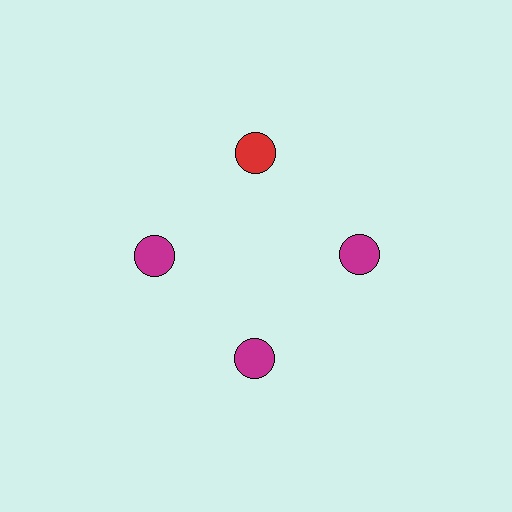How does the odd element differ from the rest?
It has a different color: red instead of magenta.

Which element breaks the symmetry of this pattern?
The red circle at roughly the 12 o'clock position breaks the symmetry. All other shapes are magenta circles.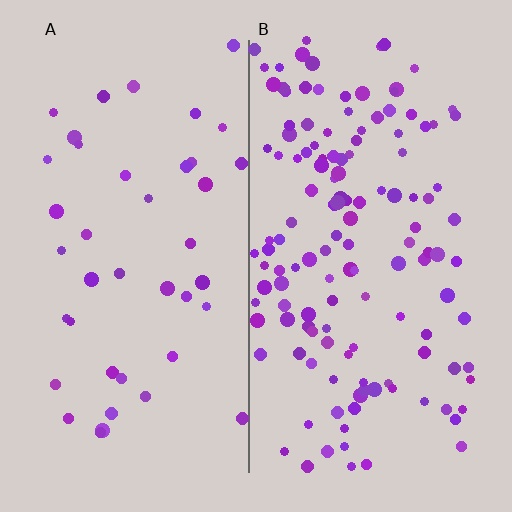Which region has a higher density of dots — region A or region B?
B (the right).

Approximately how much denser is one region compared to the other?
Approximately 3.2× — region B over region A.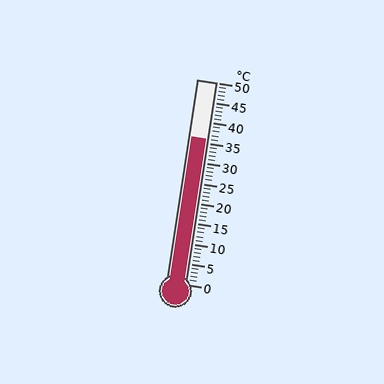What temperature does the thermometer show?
The thermometer shows approximately 36°C.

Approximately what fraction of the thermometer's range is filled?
The thermometer is filled to approximately 70% of its range.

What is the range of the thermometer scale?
The thermometer scale ranges from 0°C to 50°C.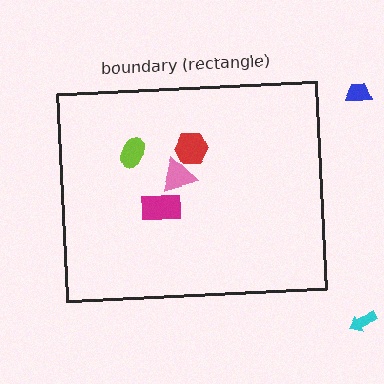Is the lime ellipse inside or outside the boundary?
Inside.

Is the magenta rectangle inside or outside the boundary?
Inside.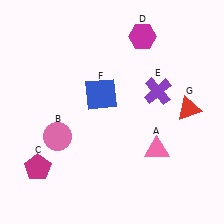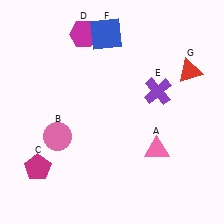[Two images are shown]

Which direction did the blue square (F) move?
The blue square (F) moved up.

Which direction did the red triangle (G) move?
The red triangle (G) moved up.